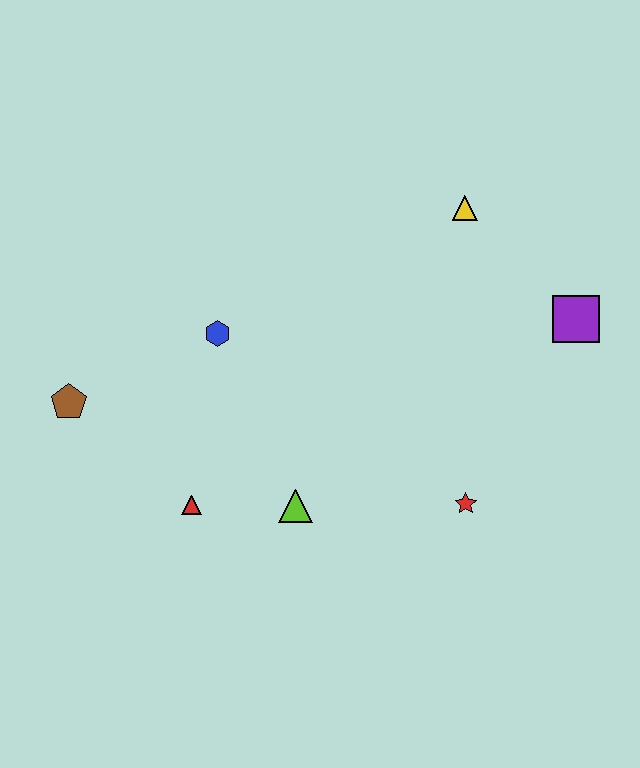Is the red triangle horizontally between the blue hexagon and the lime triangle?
No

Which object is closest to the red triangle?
The lime triangle is closest to the red triangle.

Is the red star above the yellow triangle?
No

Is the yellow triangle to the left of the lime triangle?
No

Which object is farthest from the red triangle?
The purple square is farthest from the red triangle.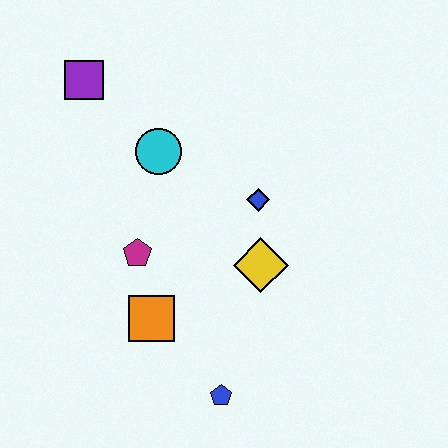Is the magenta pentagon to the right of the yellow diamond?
No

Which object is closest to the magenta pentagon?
The orange square is closest to the magenta pentagon.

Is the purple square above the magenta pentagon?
Yes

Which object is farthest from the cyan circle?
The blue pentagon is farthest from the cyan circle.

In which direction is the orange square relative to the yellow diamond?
The orange square is to the left of the yellow diamond.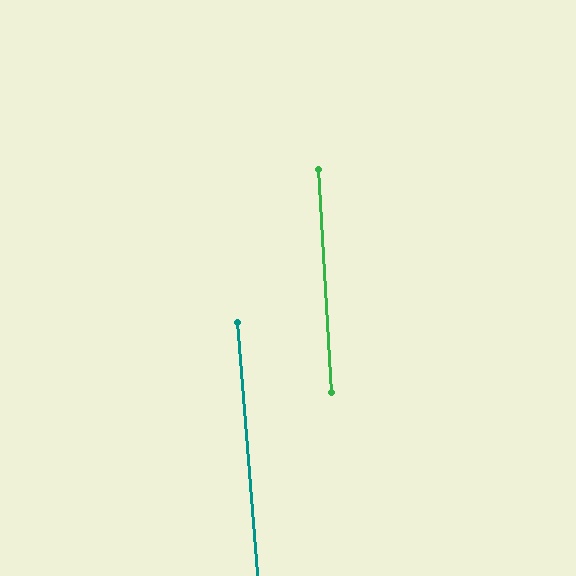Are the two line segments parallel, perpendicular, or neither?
Parallel — their directions differ by only 1.0°.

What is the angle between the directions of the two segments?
Approximately 1 degree.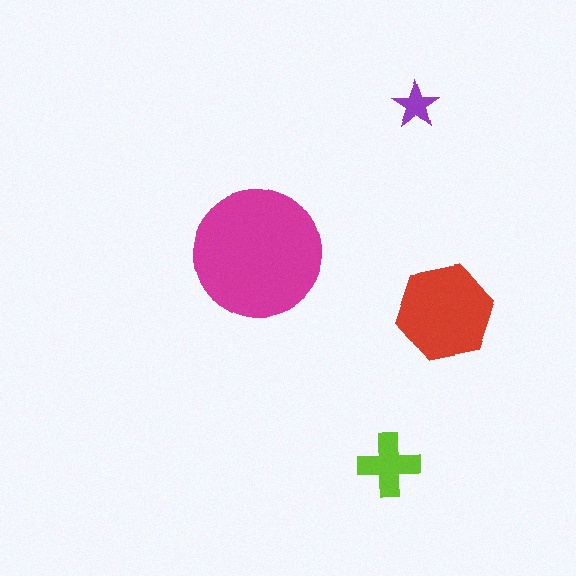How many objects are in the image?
There are 4 objects in the image.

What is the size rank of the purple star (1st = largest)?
4th.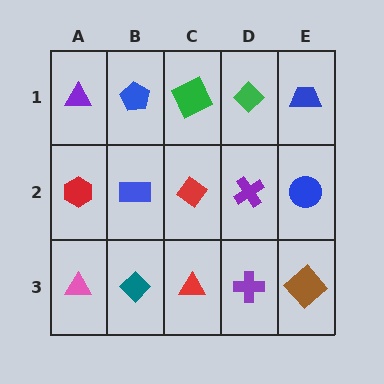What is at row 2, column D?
A purple cross.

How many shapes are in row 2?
5 shapes.